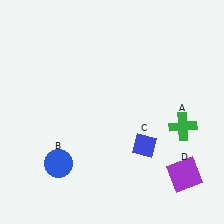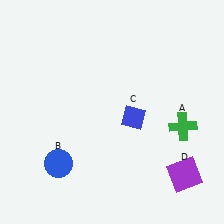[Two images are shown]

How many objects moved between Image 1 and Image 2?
1 object moved between the two images.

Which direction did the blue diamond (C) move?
The blue diamond (C) moved up.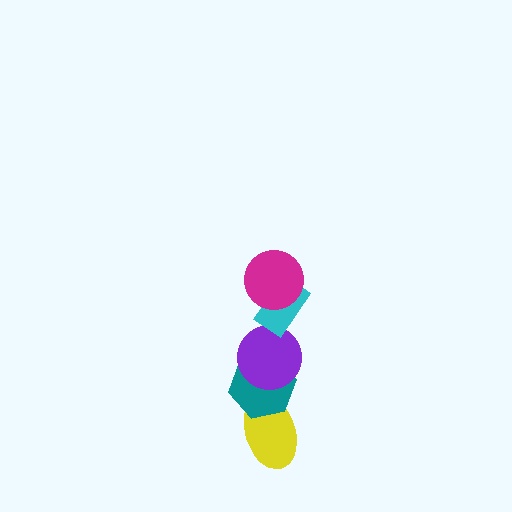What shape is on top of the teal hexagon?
The purple circle is on top of the teal hexagon.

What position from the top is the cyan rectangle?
The cyan rectangle is 2nd from the top.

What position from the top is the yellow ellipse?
The yellow ellipse is 5th from the top.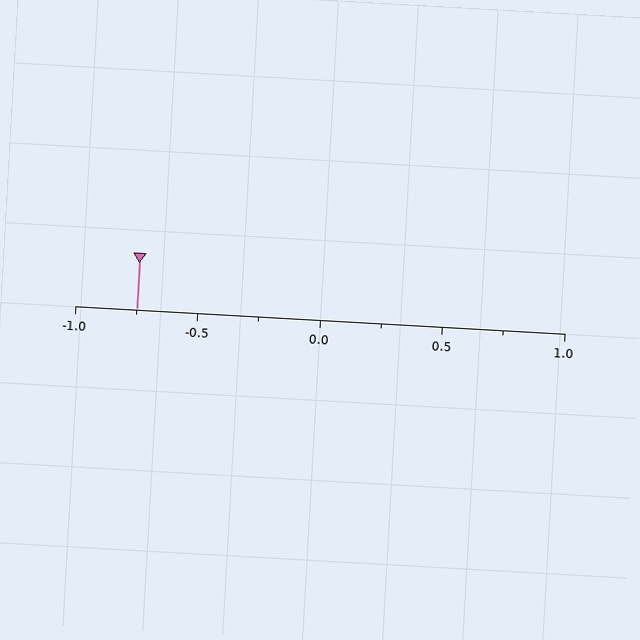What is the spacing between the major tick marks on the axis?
The major ticks are spaced 0.5 apart.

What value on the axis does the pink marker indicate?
The marker indicates approximately -0.75.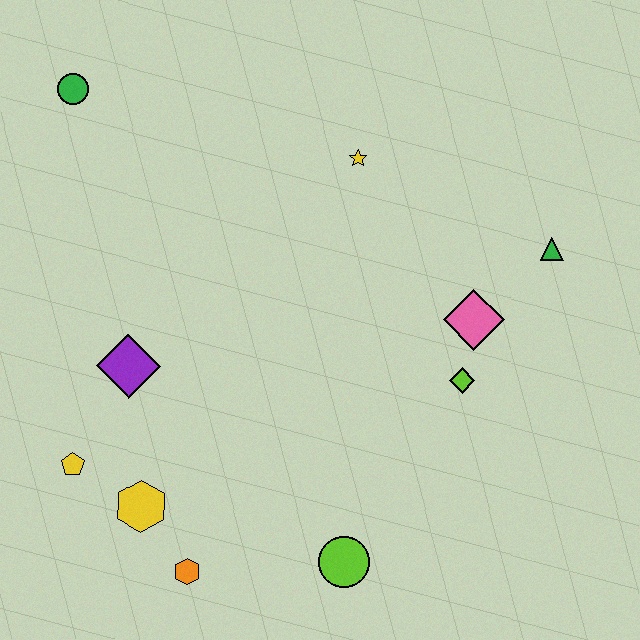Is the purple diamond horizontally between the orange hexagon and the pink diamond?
No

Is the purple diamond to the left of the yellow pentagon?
No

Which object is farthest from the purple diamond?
The green triangle is farthest from the purple diamond.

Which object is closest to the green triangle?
The pink diamond is closest to the green triangle.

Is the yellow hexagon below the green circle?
Yes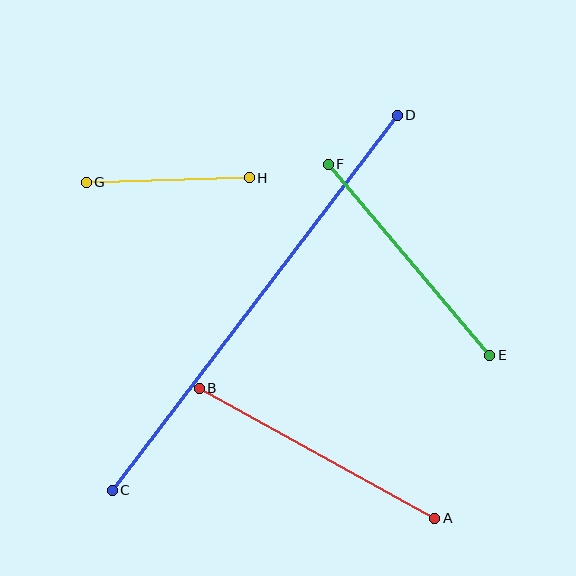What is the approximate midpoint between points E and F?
The midpoint is at approximately (409, 260) pixels.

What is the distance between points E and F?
The distance is approximately 250 pixels.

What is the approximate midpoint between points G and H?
The midpoint is at approximately (168, 180) pixels.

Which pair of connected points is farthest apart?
Points C and D are farthest apart.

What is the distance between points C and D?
The distance is approximately 471 pixels.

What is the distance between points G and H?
The distance is approximately 163 pixels.